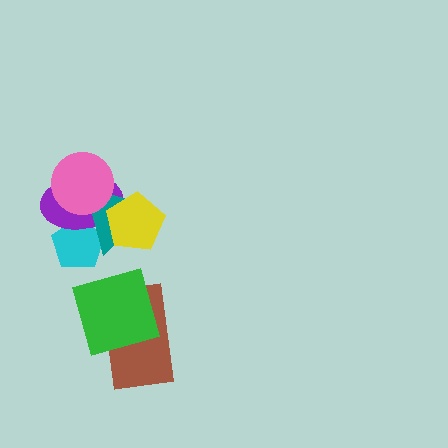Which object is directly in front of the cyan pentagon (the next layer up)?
The purple ellipse is directly in front of the cyan pentagon.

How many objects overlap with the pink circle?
2 objects overlap with the pink circle.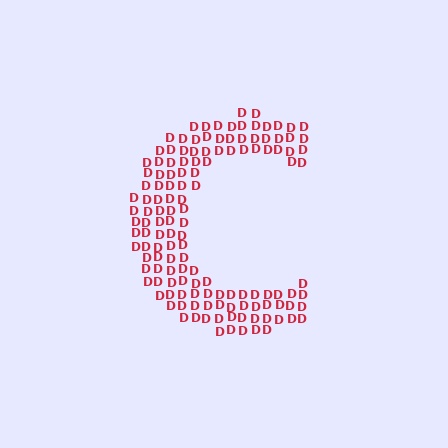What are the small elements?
The small elements are letter D's.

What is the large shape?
The large shape is the letter C.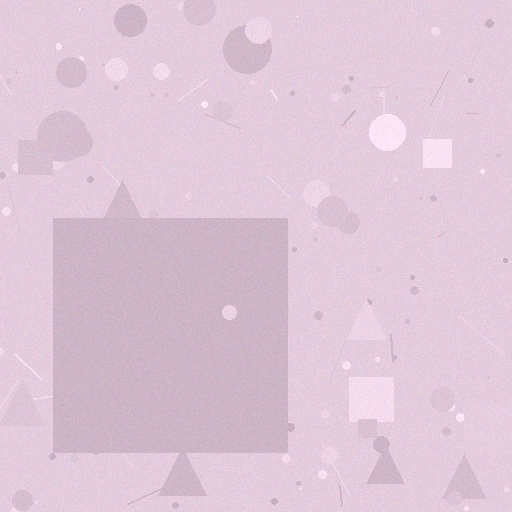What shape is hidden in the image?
A square is hidden in the image.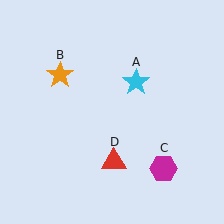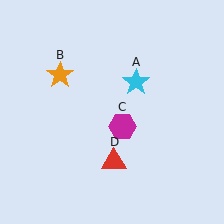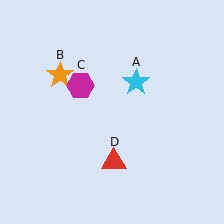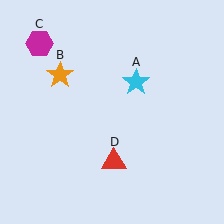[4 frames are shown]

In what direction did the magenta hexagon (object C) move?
The magenta hexagon (object C) moved up and to the left.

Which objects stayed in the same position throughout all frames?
Cyan star (object A) and orange star (object B) and red triangle (object D) remained stationary.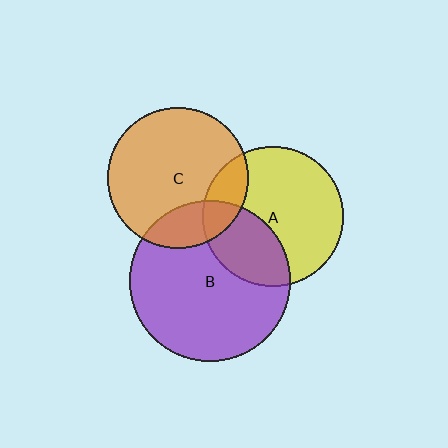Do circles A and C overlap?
Yes.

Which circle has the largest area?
Circle B (purple).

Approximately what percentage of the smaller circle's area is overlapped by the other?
Approximately 15%.